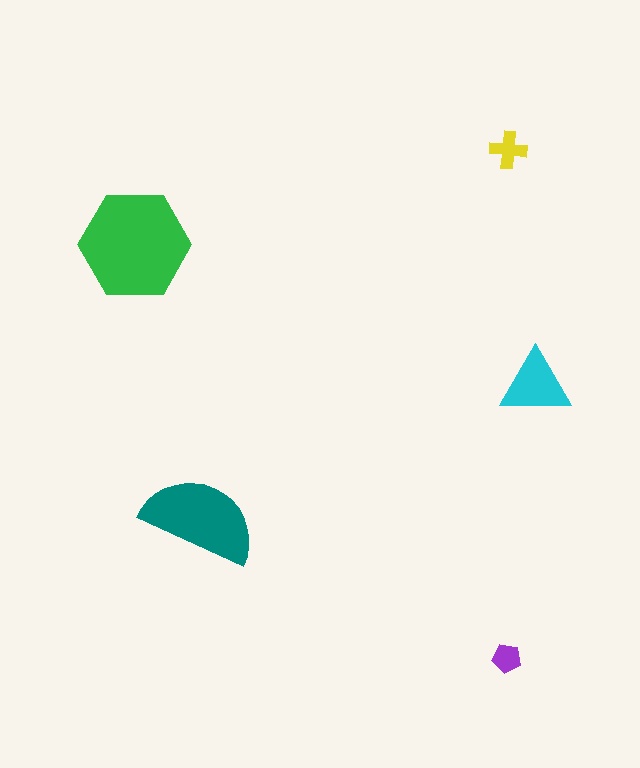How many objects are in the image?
There are 5 objects in the image.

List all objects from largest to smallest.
The green hexagon, the teal semicircle, the cyan triangle, the yellow cross, the purple pentagon.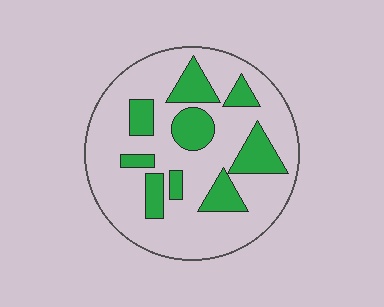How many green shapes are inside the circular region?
9.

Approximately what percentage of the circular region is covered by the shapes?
Approximately 25%.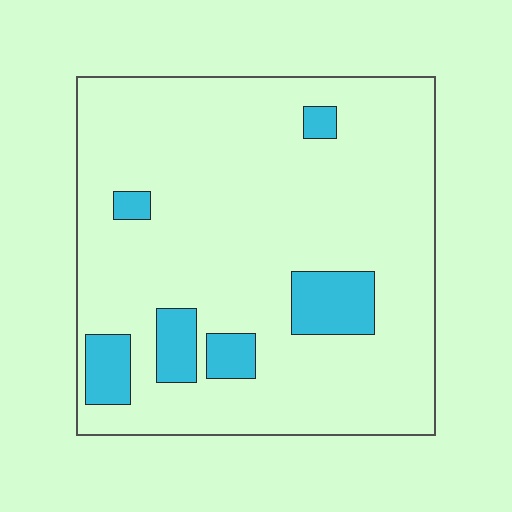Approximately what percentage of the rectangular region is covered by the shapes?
Approximately 15%.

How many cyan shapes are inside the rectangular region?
6.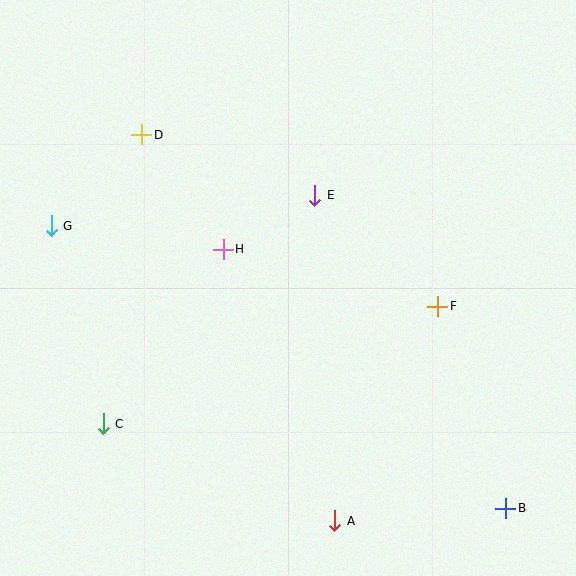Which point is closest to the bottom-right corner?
Point B is closest to the bottom-right corner.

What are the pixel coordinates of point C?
Point C is at (103, 424).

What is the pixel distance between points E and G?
The distance between E and G is 265 pixels.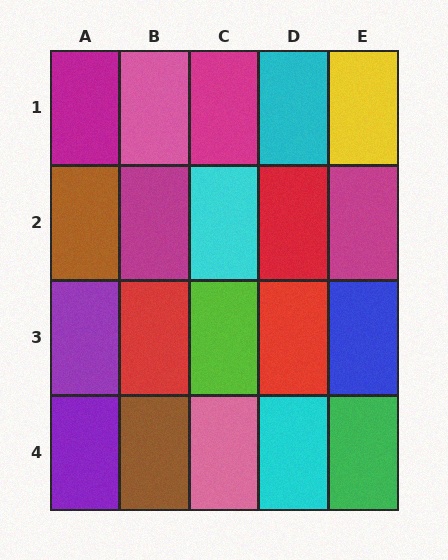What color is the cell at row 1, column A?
Magenta.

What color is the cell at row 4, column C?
Pink.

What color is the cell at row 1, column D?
Cyan.